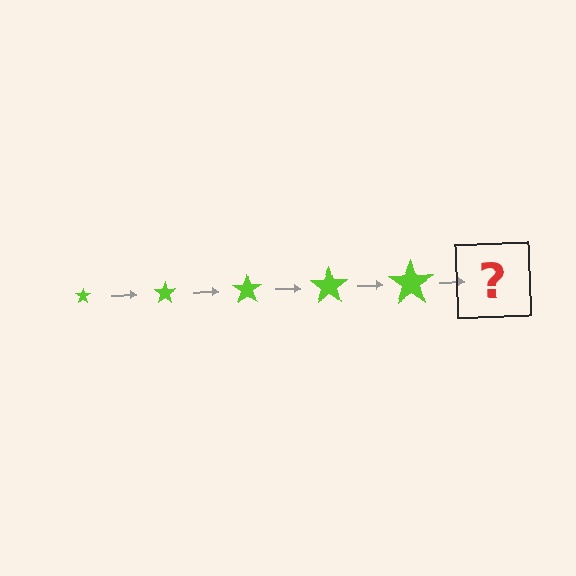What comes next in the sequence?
The next element should be a lime star, larger than the previous one.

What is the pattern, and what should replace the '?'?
The pattern is that the star gets progressively larger each step. The '?' should be a lime star, larger than the previous one.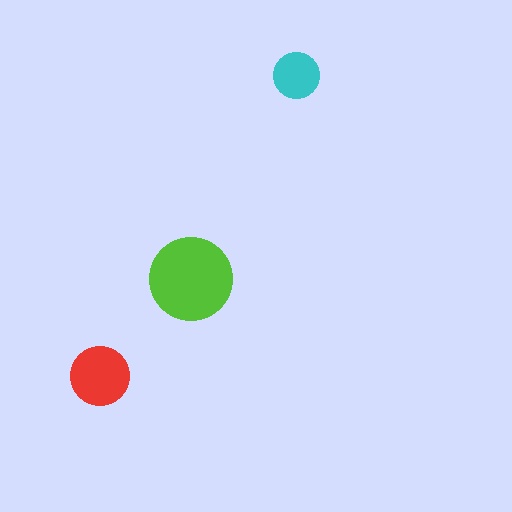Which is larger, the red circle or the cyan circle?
The red one.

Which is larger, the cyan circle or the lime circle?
The lime one.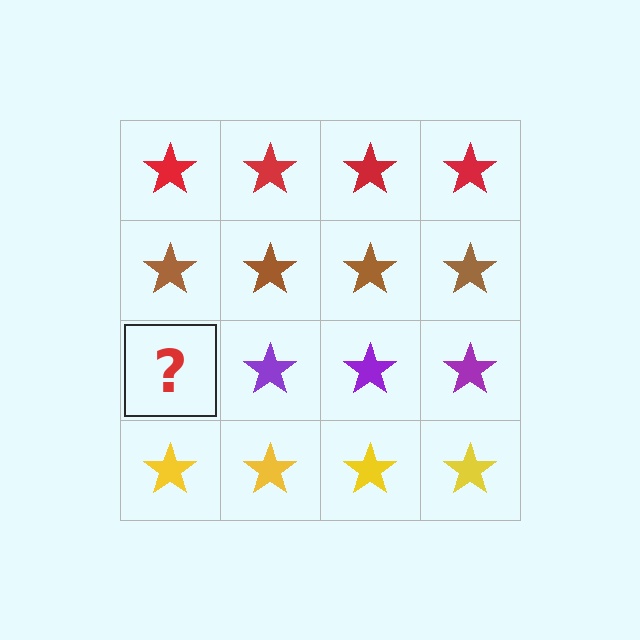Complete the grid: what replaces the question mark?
The question mark should be replaced with a purple star.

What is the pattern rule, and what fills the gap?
The rule is that each row has a consistent color. The gap should be filled with a purple star.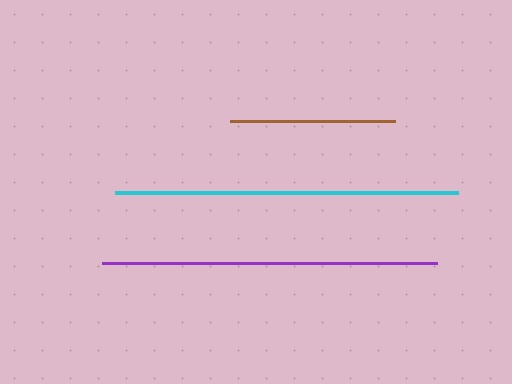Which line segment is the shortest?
The brown line is the shortest at approximately 166 pixels.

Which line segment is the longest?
The cyan line is the longest at approximately 342 pixels.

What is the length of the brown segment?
The brown segment is approximately 166 pixels long.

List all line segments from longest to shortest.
From longest to shortest: cyan, purple, brown.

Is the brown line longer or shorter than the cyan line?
The cyan line is longer than the brown line.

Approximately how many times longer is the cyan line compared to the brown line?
The cyan line is approximately 2.1 times the length of the brown line.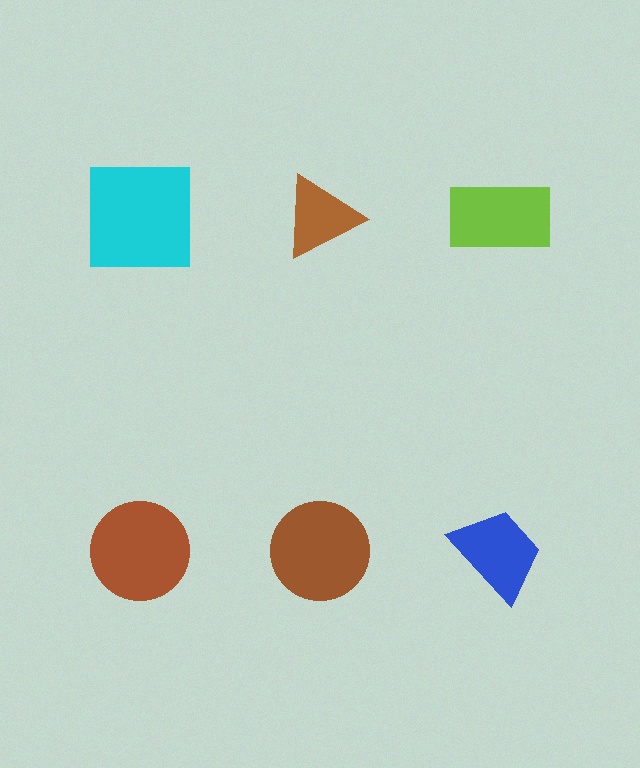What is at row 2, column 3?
A blue trapezoid.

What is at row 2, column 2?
A brown circle.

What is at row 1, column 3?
A lime rectangle.